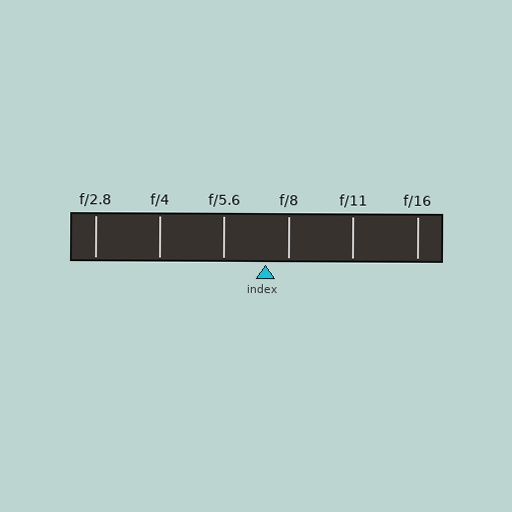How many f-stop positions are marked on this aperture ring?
There are 6 f-stop positions marked.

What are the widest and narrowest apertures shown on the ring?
The widest aperture shown is f/2.8 and the narrowest is f/16.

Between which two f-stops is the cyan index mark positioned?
The index mark is between f/5.6 and f/8.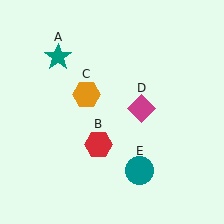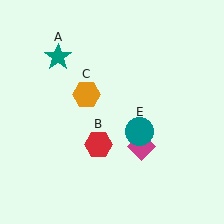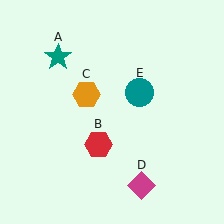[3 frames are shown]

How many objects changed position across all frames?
2 objects changed position: magenta diamond (object D), teal circle (object E).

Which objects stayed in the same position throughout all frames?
Teal star (object A) and red hexagon (object B) and orange hexagon (object C) remained stationary.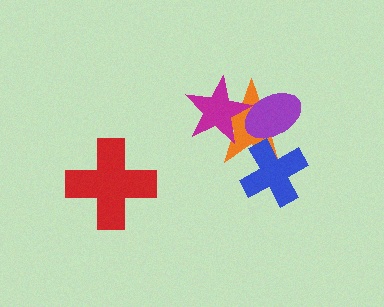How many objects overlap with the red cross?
0 objects overlap with the red cross.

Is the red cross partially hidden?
No, no other shape covers it.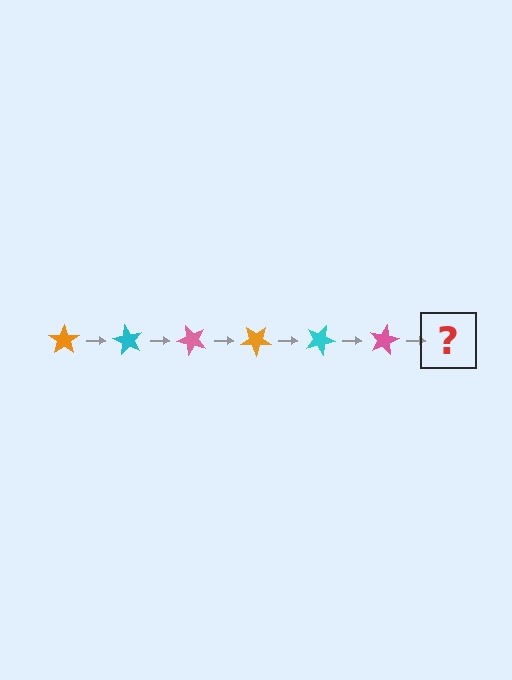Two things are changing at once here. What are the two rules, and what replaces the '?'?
The two rules are that it rotates 60 degrees each step and the color cycles through orange, cyan, and pink. The '?' should be an orange star, rotated 360 degrees from the start.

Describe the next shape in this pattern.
It should be an orange star, rotated 360 degrees from the start.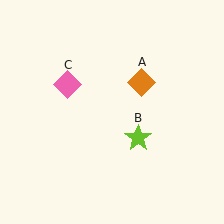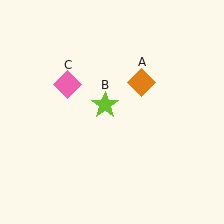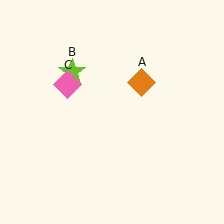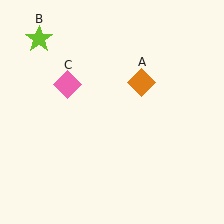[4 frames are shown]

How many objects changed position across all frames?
1 object changed position: lime star (object B).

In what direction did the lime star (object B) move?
The lime star (object B) moved up and to the left.